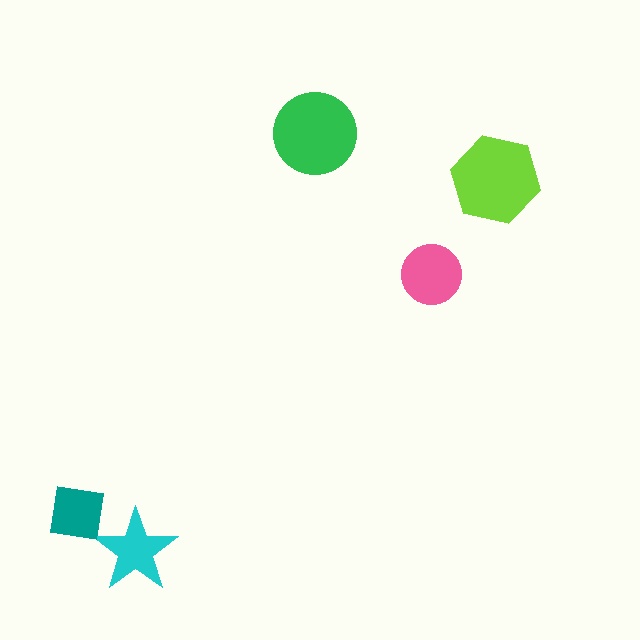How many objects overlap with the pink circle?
0 objects overlap with the pink circle.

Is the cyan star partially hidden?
Yes, it is partially covered by another shape.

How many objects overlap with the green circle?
0 objects overlap with the green circle.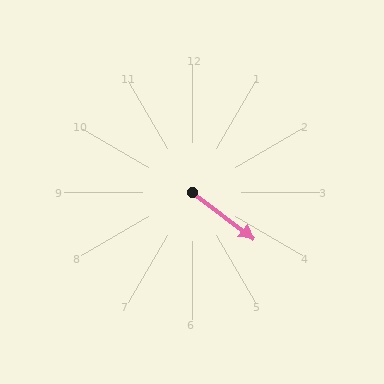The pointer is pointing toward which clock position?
Roughly 4 o'clock.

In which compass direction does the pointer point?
Southeast.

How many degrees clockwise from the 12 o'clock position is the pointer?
Approximately 127 degrees.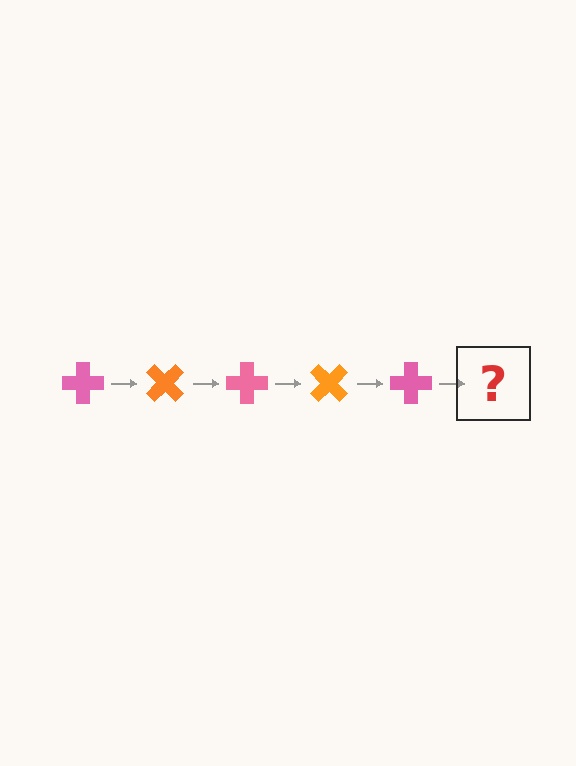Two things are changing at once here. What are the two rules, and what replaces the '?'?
The two rules are that it rotates 45 degrees each step and the color cycles through pink and orange. The '?' should be an orange cross, rotated 225 degrees from the start.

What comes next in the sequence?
The next element should be an orange cross, rotated 225 degrees from the start.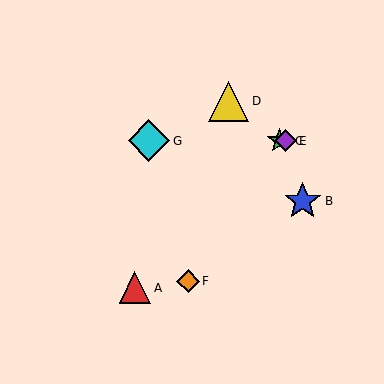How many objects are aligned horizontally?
3 objects (C, E, G) are aligned horizontally.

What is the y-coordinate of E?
Object E is at y≈141.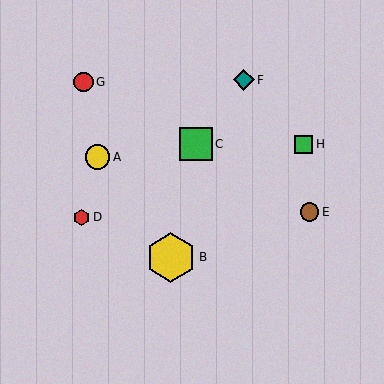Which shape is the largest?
The yellow hexagon (labeled B) is the largest.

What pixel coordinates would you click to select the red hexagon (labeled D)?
Click at (82, 217) to select the red hexagon D.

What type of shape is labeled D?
Shape D is a red hexagon.